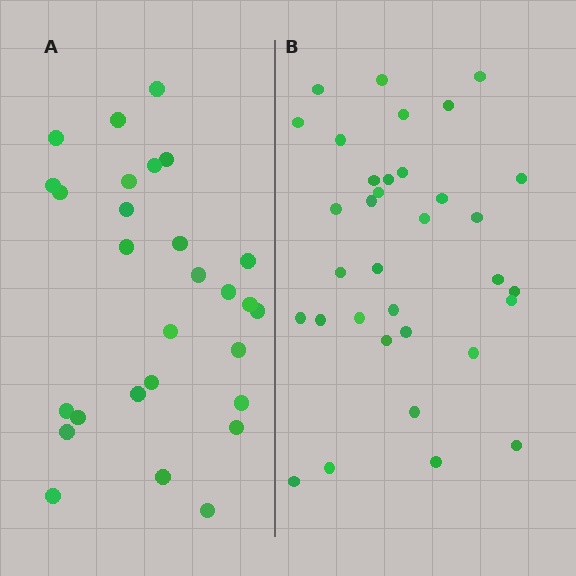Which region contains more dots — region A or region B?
Region B (the right region) has more dots.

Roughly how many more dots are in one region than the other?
Region B has about 6 more dots than region A.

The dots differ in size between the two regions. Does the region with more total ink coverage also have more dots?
No. Region A has more total ink coverage because its dots are larger, but region B actually contains more individual dots. Total area can be misleading — the number of items is what matters here.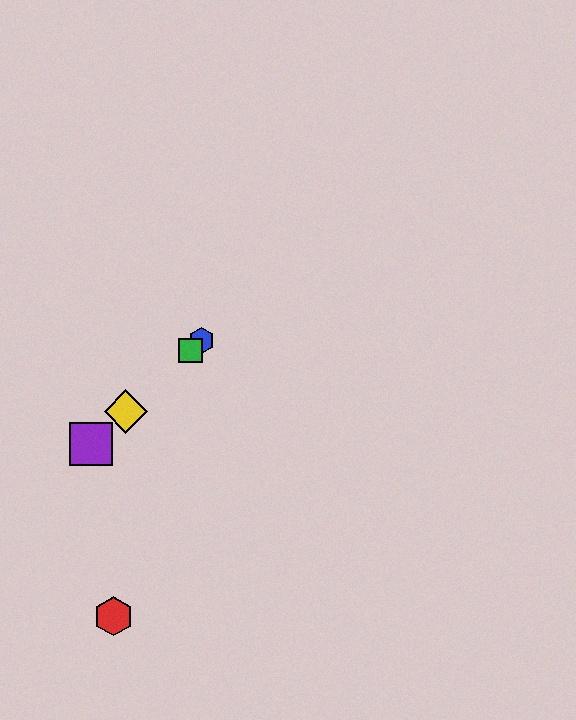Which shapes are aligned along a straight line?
The blue hexagon, the green square, the yellow diamond, the purple square are aligned along a straight line.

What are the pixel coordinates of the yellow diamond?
The yellow diamond is at (126, 411).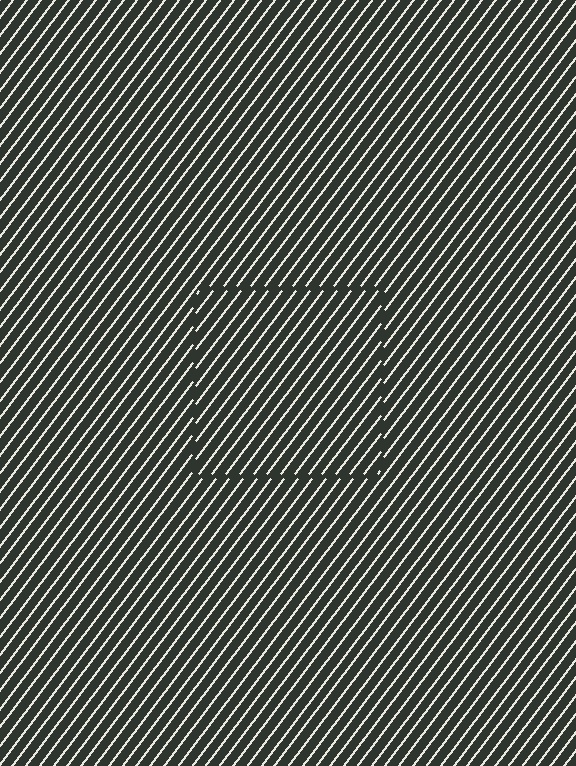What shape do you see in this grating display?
An illusory square. The interior of the shape contains the same grating, shifted by half a period — the contour is defined by the phase discontinuity where line-ends from the inner and outer gratings abut.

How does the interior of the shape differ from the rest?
The interior of the shape contains the same grating, shifted by half a period — the contour is defined by the phase discontinuity where line-ends from the inner and outer gratings abut.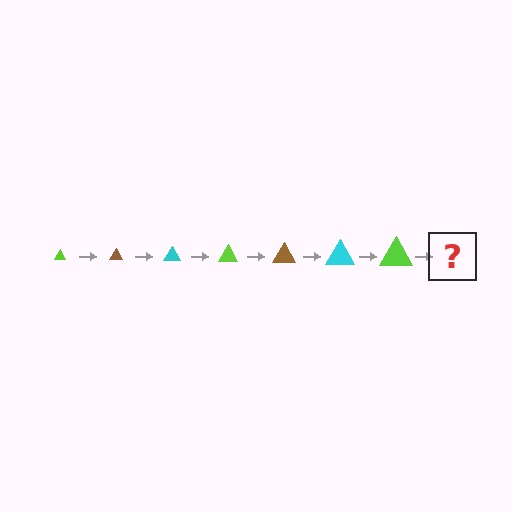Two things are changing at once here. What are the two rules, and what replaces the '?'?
The two rules are that the triangle grows larger each step and the color cycles through lime, brown, and cyan. The '?' should be a brown triangle, larger than the previous one.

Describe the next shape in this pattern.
It should be a brown triangle, larger than the previous one.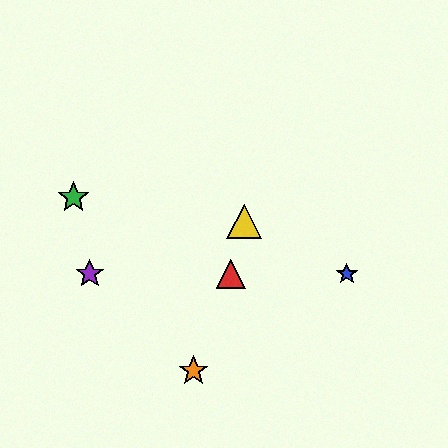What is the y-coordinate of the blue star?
The blue star is at y≈274.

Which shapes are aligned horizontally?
The red triangle, the blue star, the purple star are aligned horizontally.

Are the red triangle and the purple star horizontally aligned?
Yes, both are at y≈274.